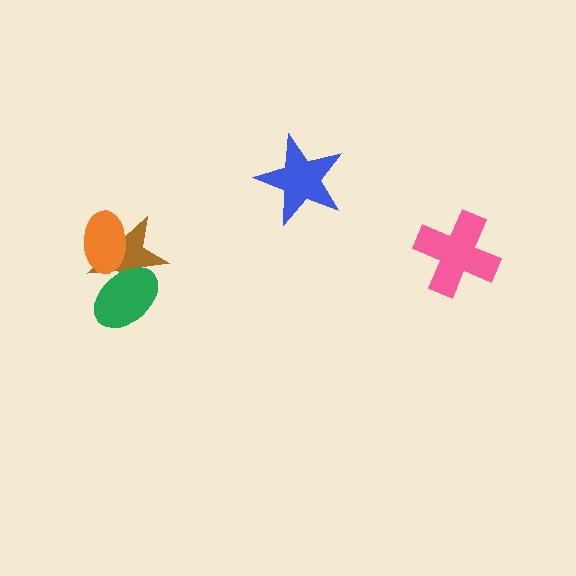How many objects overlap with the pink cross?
0 objects overlap with the pink cross.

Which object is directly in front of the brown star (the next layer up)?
The orange ellipse is directly in front of the brown star.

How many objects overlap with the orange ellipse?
2 objects overlap with the orange ellipse.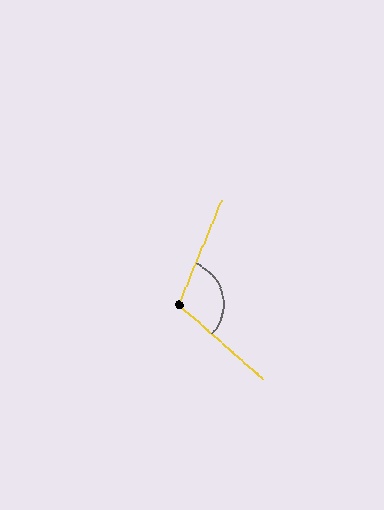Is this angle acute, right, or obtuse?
It is obtuse.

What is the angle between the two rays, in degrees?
Approximately 109 degrees.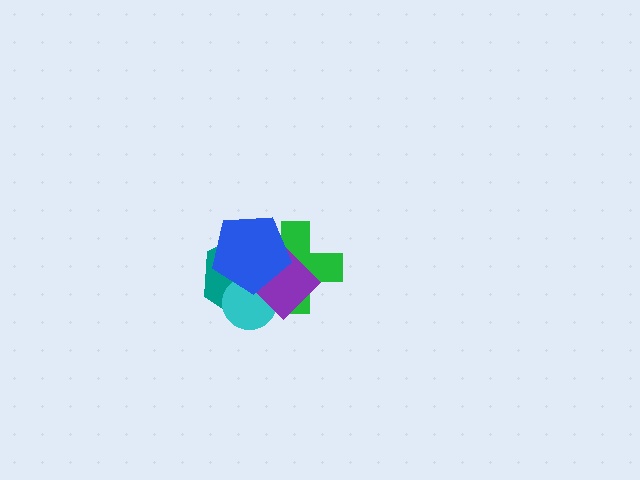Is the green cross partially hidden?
Yes, it is partially covered by another shape.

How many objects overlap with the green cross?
4 objects overlap with the green cross.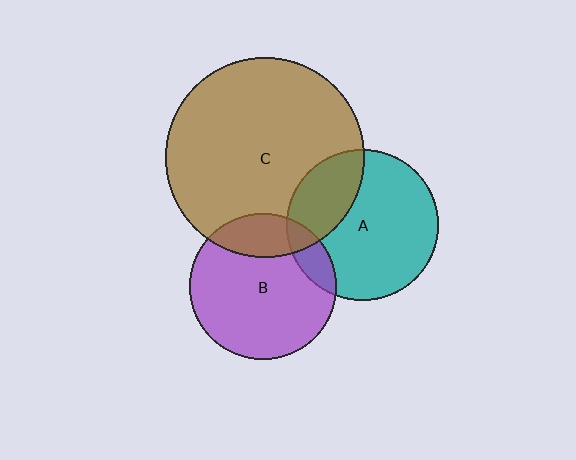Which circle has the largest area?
Circle C (brown).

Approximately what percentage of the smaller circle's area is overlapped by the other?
Approximately 30%.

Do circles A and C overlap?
Yes.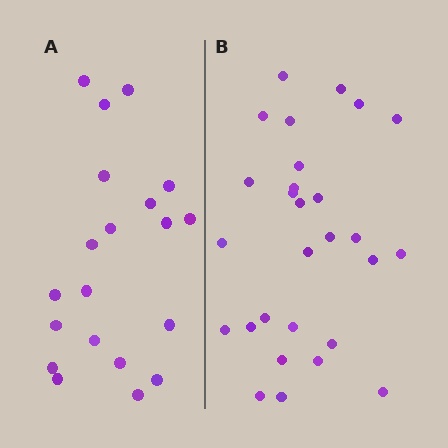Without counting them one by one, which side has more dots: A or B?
Region B (the right region) has more dots.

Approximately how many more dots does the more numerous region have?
Region B has roughly 8 or so more dots than region A.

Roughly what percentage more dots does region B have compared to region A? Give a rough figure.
About 40% more.